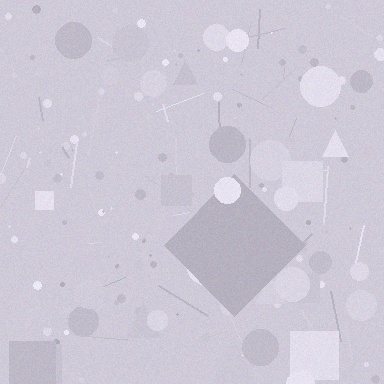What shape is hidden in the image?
A diamond is hidden in the image.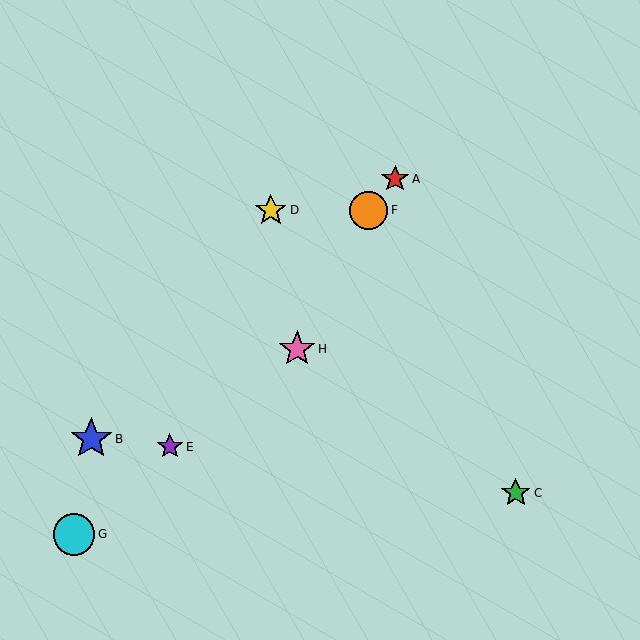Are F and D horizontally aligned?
Yes, both are at y≈210.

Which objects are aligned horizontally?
Objects D, F are aligned horizontally.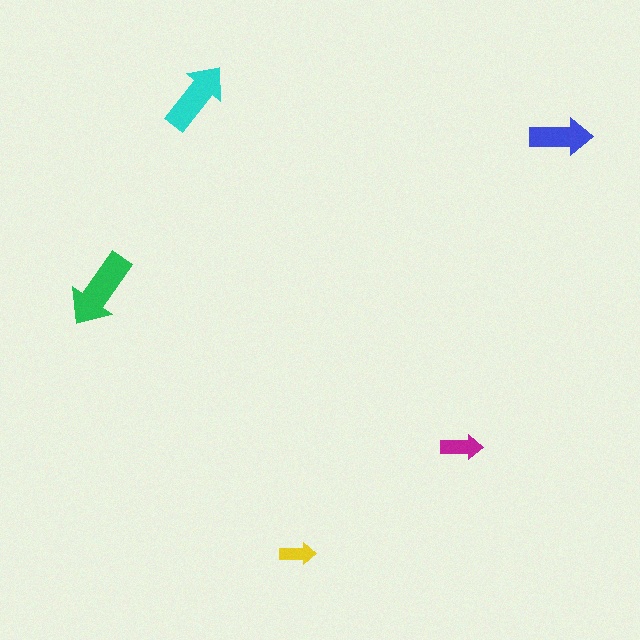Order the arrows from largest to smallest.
the green one, the cyan one, the blue one, the magenta one, the yellow one.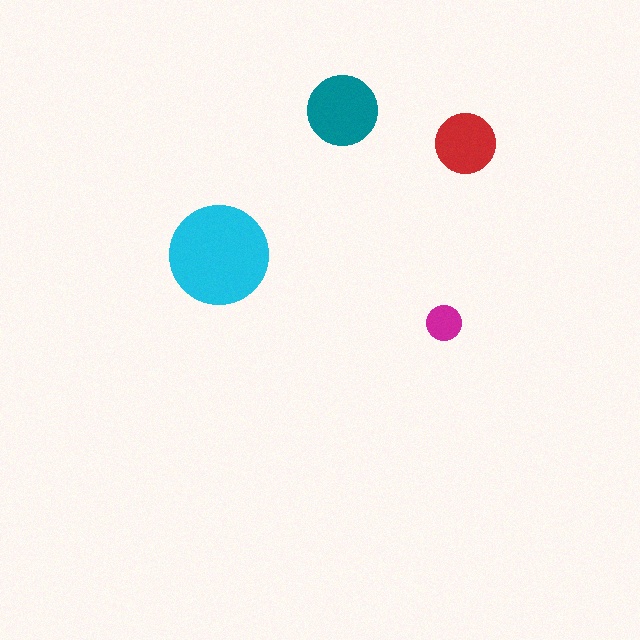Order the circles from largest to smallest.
the cyan one, the teal one, the red one, the magenta one.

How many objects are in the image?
There are 4 objects in the image.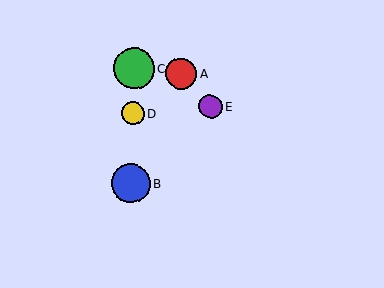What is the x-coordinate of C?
Object C is at x≈134.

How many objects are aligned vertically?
3 objects (B, C, D) are aligned vertically.